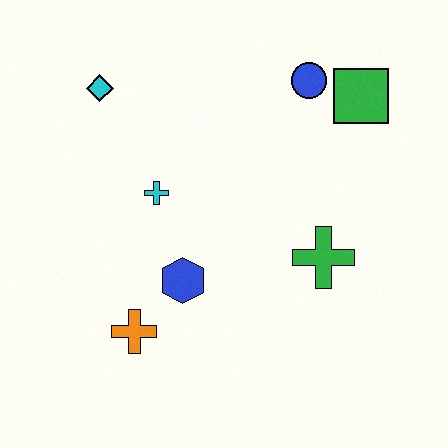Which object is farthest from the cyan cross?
The green square is farthest from the cyan cross.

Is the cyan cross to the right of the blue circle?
No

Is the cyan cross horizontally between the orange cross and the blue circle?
Yes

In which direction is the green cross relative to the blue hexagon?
The green cross is to the right of the blue hexagon.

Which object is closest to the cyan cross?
The blue hexagon is closest to the cyan cross.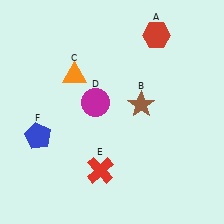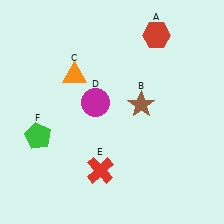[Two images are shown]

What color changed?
The pentagon (F) changed from blue in Image 1 to green in Image 2.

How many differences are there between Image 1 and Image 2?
There is 1 difference between the two images.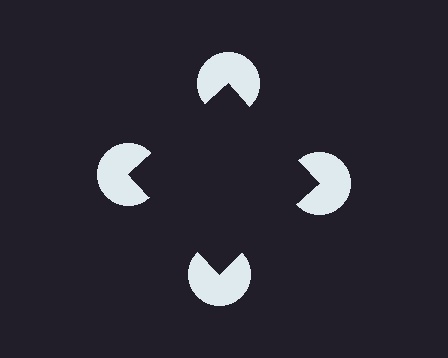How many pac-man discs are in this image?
There are 4 — one at each vertex of the illusory square.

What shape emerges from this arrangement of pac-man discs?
An illusory square — its edges are inferred from the aligned wedge cuts in the pac-man discs, not physically drawn.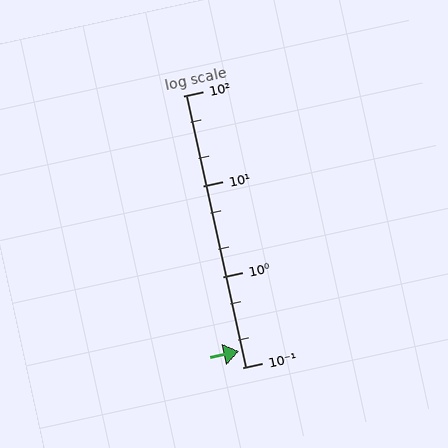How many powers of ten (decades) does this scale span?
The scale spans 3 decades, from 0.1 to 100.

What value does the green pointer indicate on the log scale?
The pointer indicates approximately 0.15.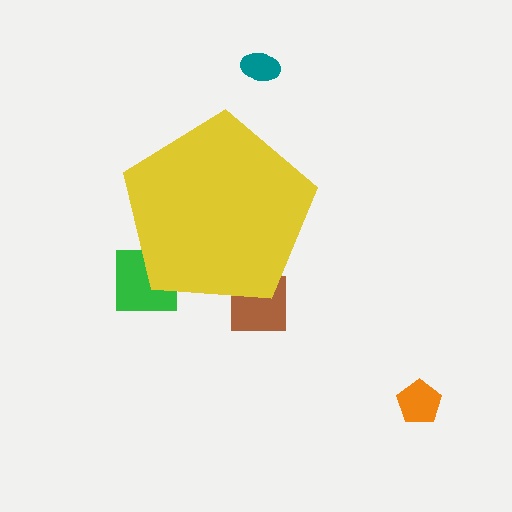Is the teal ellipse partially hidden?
No, the teal ellipse is fully visible.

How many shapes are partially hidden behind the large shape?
2 shapes are partially hidden.